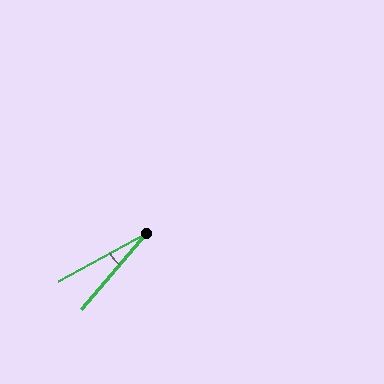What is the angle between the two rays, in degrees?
Approximately 20 degrees.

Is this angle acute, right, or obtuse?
It is acute.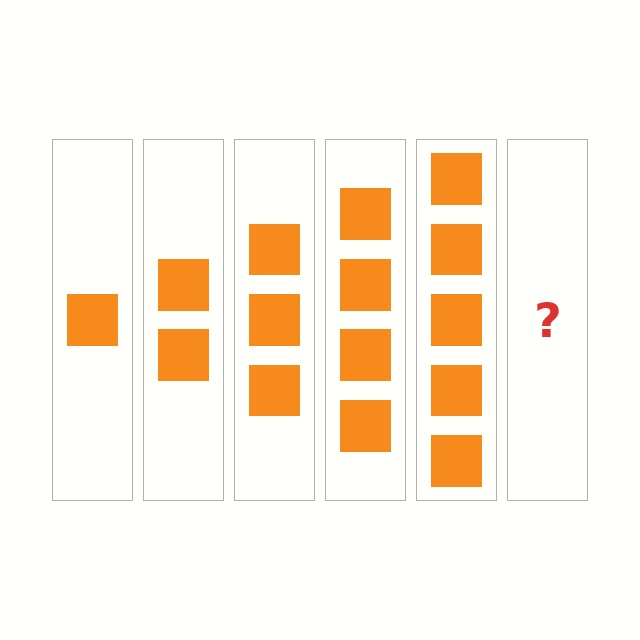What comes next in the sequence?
The next element should be 6 squares.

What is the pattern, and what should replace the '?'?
The pattern is that each step adds one more square. The '?' should be 6 squares.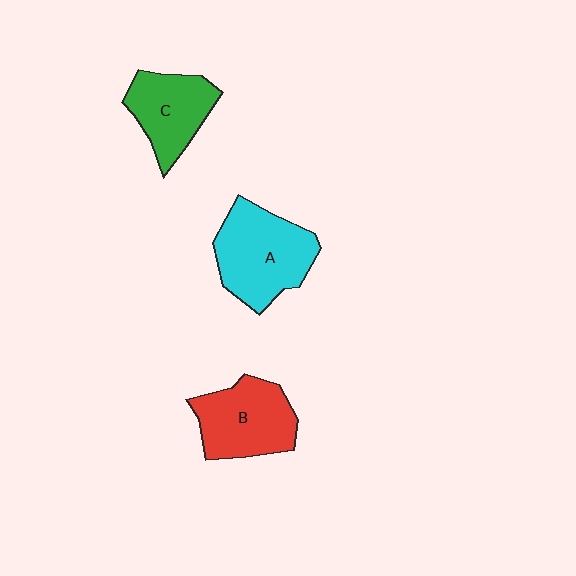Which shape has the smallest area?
Shape C (green).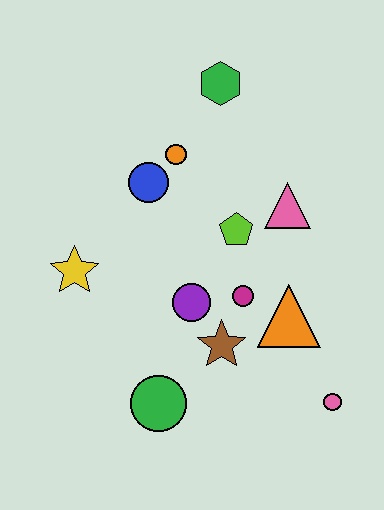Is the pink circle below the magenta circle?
Yes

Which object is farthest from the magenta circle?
The green hexagon is farthest from the magenta circle.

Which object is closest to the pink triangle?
The lime pentagon is closest to the pink triangle.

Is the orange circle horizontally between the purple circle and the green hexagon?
No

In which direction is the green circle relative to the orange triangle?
The green circle is to the left of the orange triangle.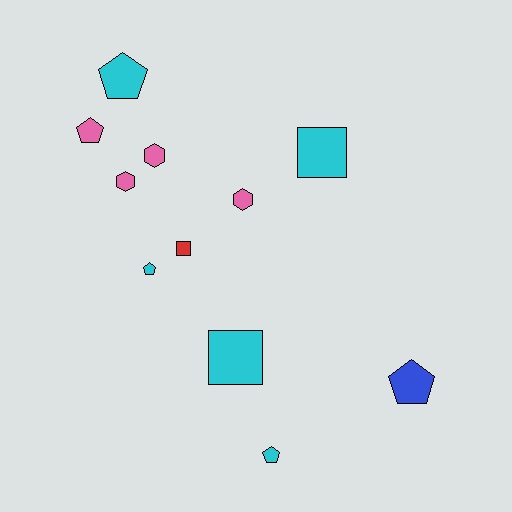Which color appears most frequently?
Cyan, with 5 objects.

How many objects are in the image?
There are 11 objects.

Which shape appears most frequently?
Pentagon, with 5 objects.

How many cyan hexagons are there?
There are no cyan hexagons.